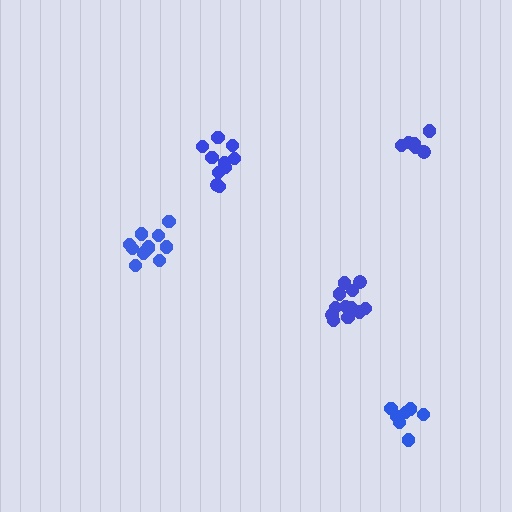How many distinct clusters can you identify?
There are 5 distinct clusters.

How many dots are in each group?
Group 1: 12 dots, Group 2: 7 dots, Group 3: 10 dots, Group 4: 6 dots, Group 5: 11 dots (46 total).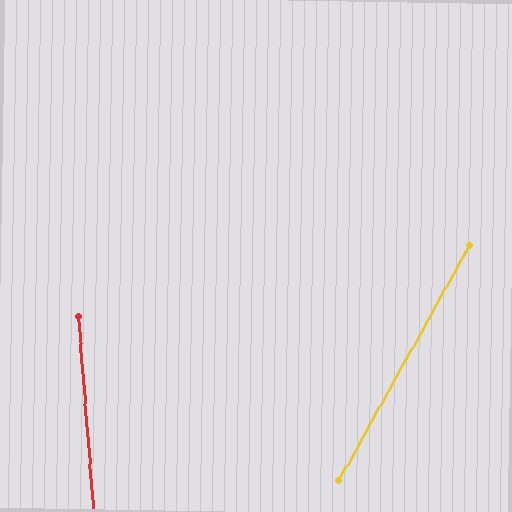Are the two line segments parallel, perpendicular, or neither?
Neither parallel nor perpendicular — they differ by about 33°.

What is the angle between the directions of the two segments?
Approximately 33 degrees.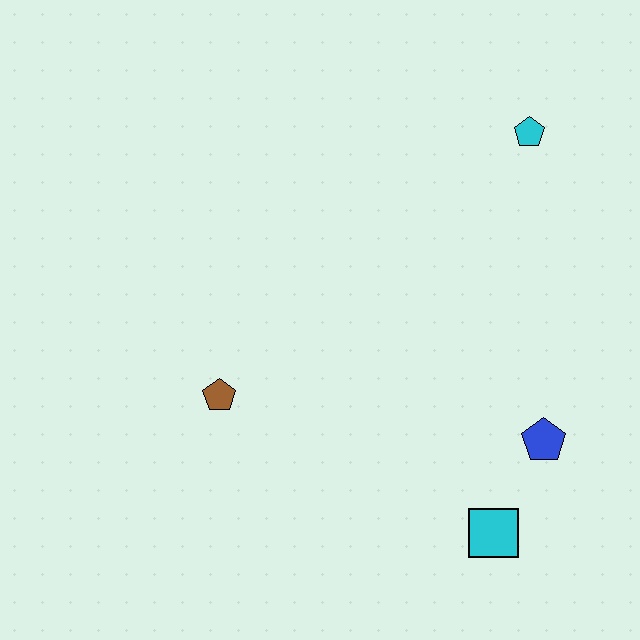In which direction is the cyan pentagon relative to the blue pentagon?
The cyan pentagon is above the blue pentagon.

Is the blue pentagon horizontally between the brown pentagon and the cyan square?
No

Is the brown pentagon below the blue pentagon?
No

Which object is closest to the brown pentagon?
The cyan square is closest to the brown pentagon.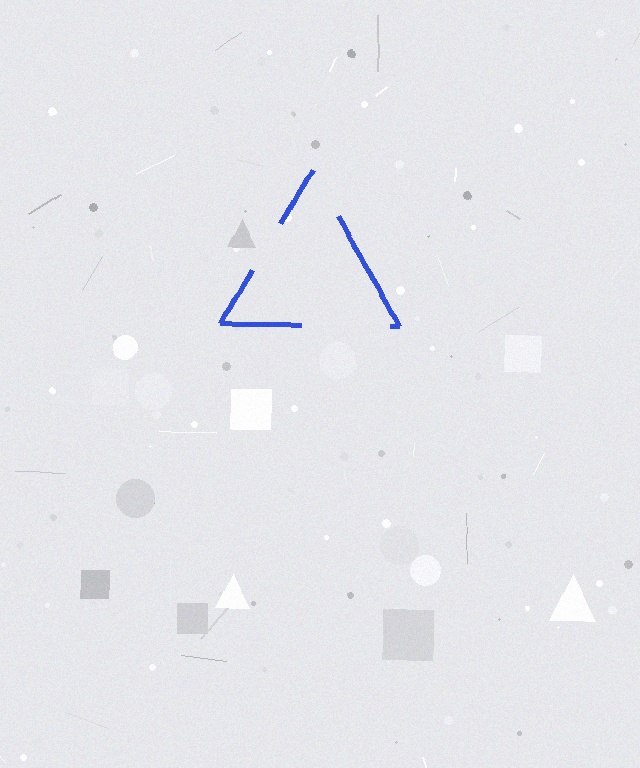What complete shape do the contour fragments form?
The contour fragments form a triangle.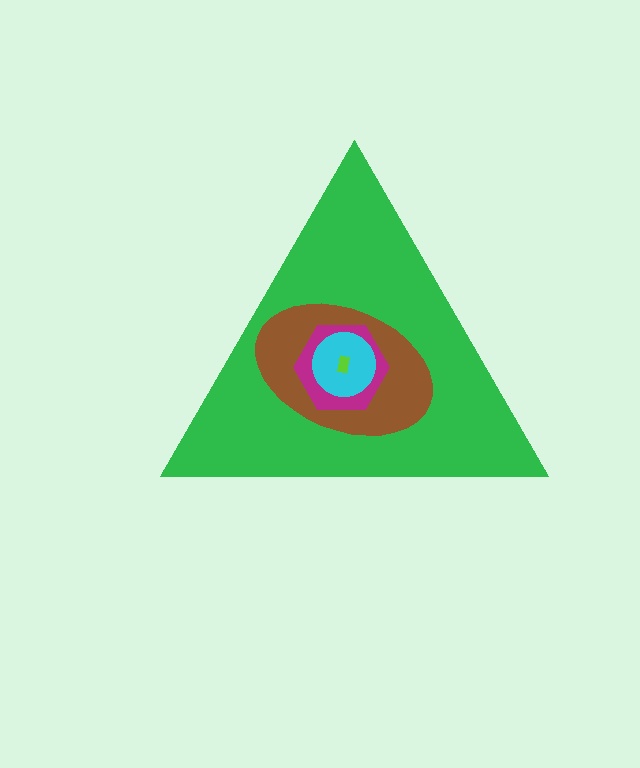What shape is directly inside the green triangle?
The brown ellipse.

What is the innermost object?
The lime rectangle.